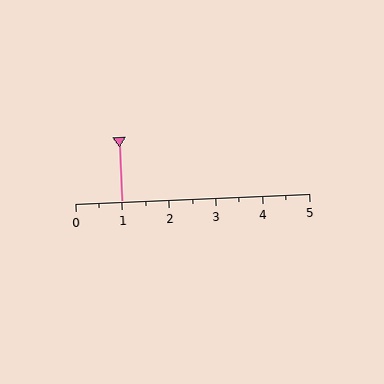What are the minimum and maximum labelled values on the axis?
The axis runs from 0 to 5.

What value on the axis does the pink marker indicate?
The marker indicates approximately 1.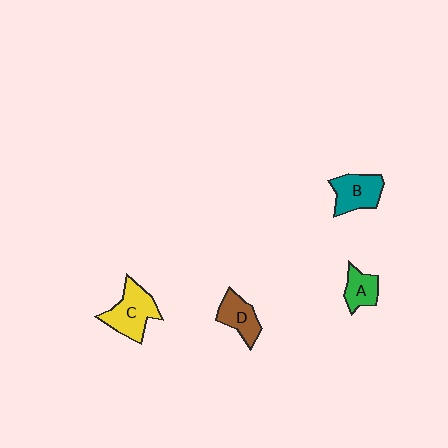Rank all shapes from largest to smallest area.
From largest to smallest: C (yellow), B (teal), D (brown), A (green).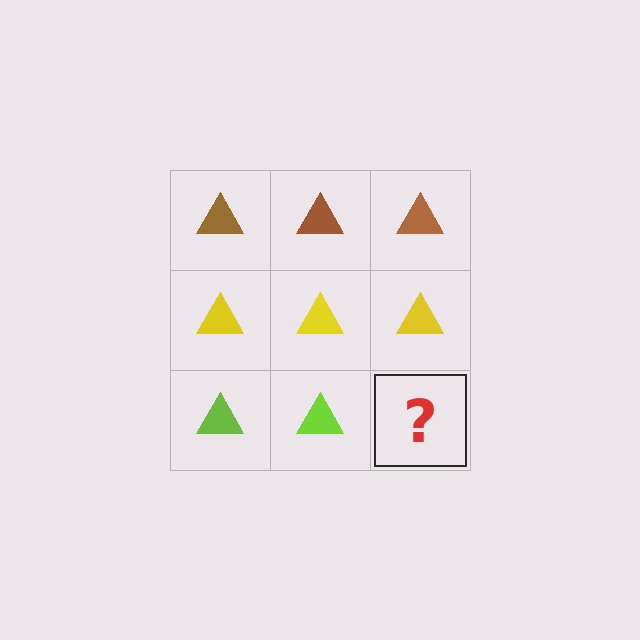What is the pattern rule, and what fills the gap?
The rule is that each row has a consistent color. The gap should be filled with a lime triangle.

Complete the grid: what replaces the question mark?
The question mark should be replaced with a lime triangle.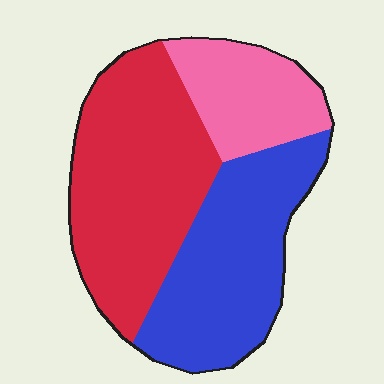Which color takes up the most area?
Red, at roughly 45%.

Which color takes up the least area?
Pink, at roughly 20%.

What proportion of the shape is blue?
Blue takes up between a third and a half of the shape.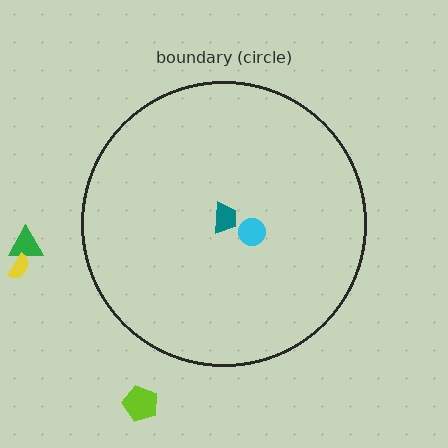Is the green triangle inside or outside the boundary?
Outside.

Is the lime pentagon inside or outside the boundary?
Outside.